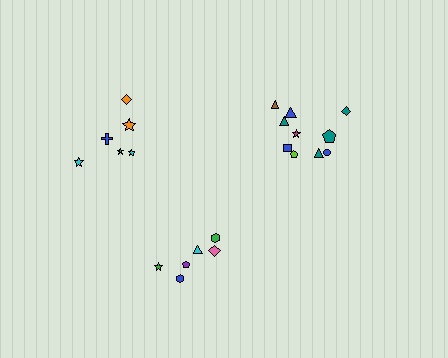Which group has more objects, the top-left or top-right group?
The top-right group.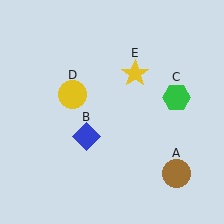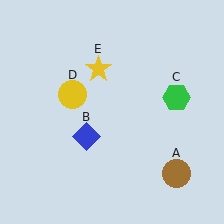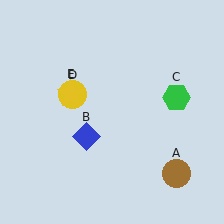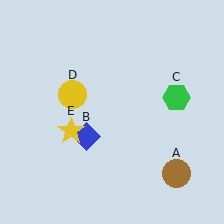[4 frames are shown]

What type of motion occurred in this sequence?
The yellow star (object E) rotated counterclockwise around the center of the scene.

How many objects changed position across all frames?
1 object changed position: yellow star (object E).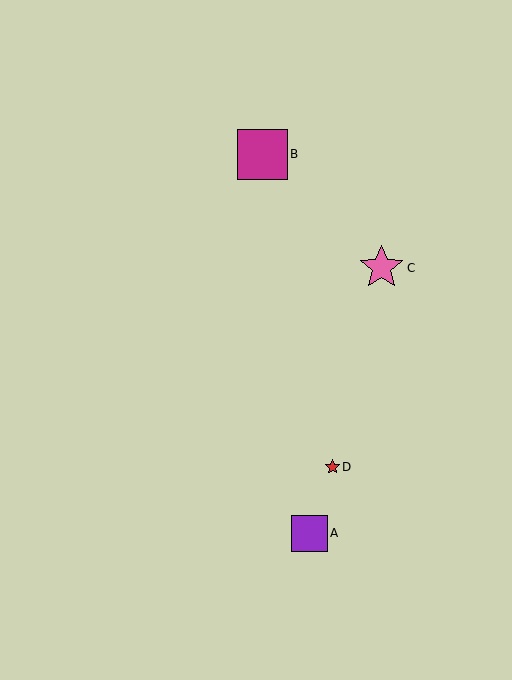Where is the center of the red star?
The center of the red star is at (332, 467).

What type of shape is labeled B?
Shape B is a magenta square.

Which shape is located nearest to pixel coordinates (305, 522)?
The purple square (labeled A) at (309, 533) is nearest to that location.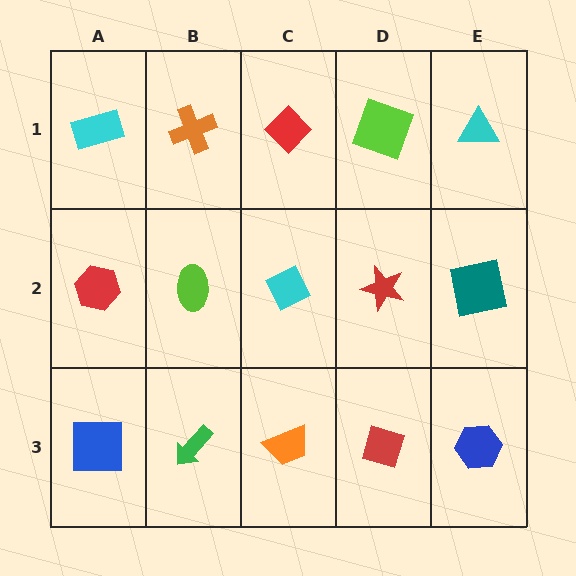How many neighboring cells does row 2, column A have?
3.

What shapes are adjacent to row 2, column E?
A cyan triangle (row 1, column E), a blue hexagon (row 3, column E), a red star (row 2, column D).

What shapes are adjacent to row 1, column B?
A lime ellipse (row 2, column B), a cyan rectangle (row 1, column A), a red diamond (row 1, column C).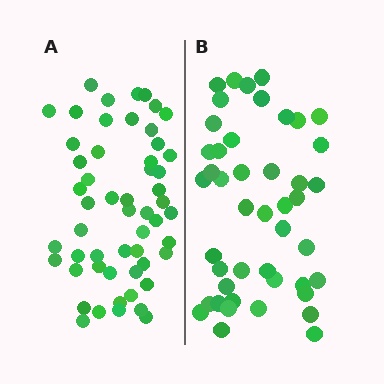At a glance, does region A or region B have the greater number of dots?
Region A (the left region) has more dots.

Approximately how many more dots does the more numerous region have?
Region A has roughly 8 or so more dots than region B.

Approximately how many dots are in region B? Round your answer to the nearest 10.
About 40 dots. (The exact count is 45, which rounds to 40.)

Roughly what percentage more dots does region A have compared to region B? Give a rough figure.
About 20% more.